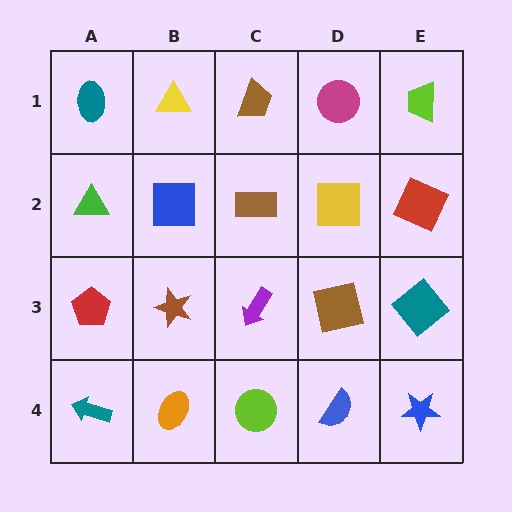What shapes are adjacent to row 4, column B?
A brown star (row 3, column B), a teal arrow (row 4, column A), a lime circle (row 4, column C).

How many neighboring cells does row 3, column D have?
4.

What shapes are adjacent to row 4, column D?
A brown square (row 3, column D), a lime circle (row 4, column C), a blue star (row 4, column E).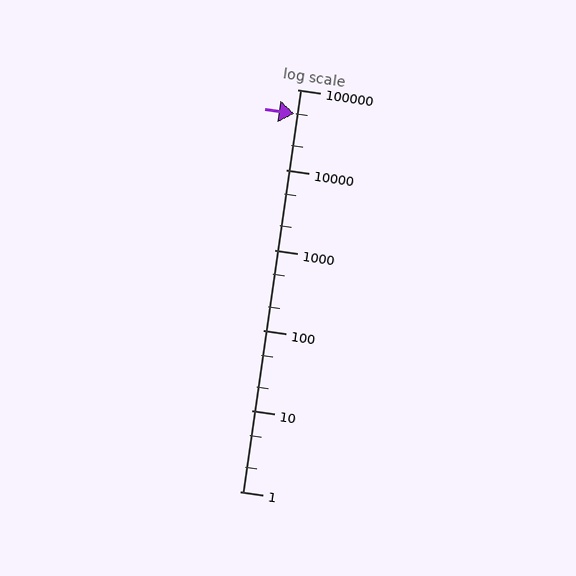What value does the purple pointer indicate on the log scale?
The pointer indicates approximately 50000.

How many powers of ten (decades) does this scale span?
The scale spans 5 decades, from 1 to 100000.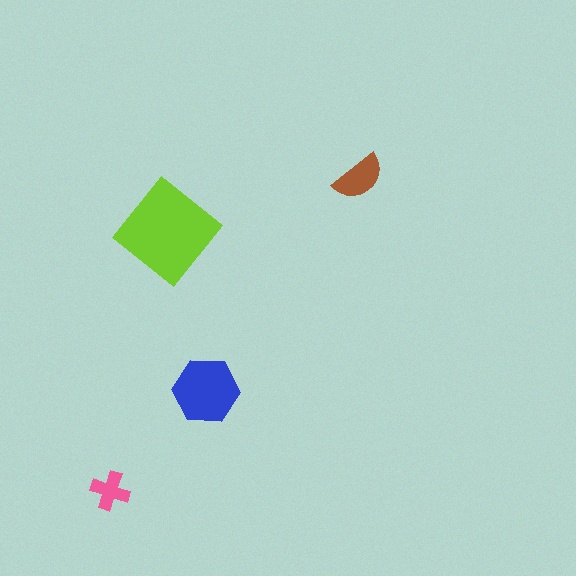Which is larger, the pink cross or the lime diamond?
The lime diamond.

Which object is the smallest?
The pink cross.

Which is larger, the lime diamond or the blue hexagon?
The lime diamond.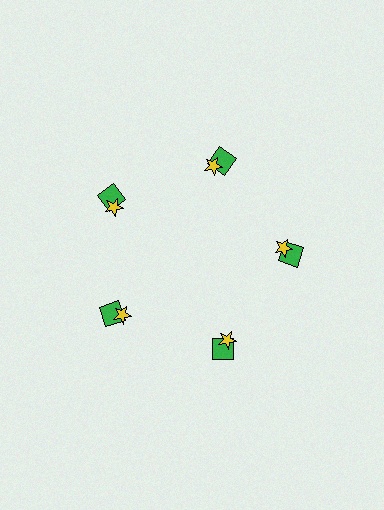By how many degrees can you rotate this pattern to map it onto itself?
The pattern maps onto itself every 72 degrees of rotation.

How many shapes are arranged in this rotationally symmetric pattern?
There are 10 shapes, arranged in 5 groups of 2.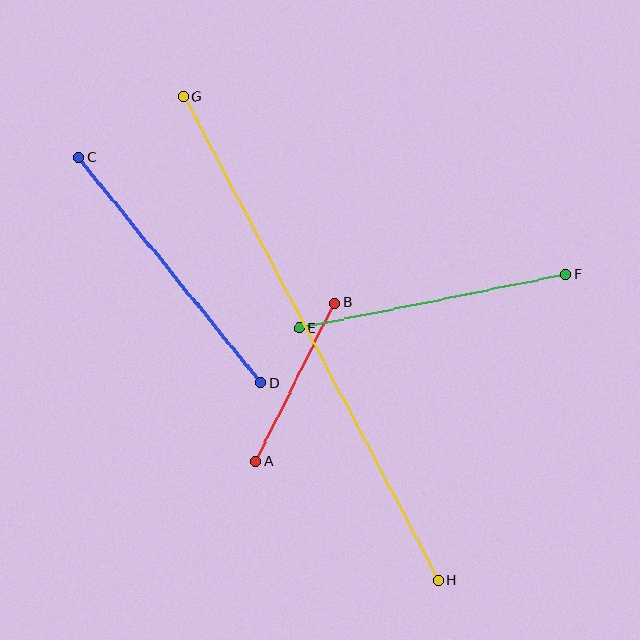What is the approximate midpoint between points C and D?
The midpoint is at approximately (170, 270) pixels.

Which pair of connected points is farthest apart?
Points G and H are farthest apart.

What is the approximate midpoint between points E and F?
The midpoint is at approximately (433, 301) pixels.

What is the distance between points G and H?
The distance is approximately 547 pixels.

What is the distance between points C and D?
The distance is approximately 291 pixels.